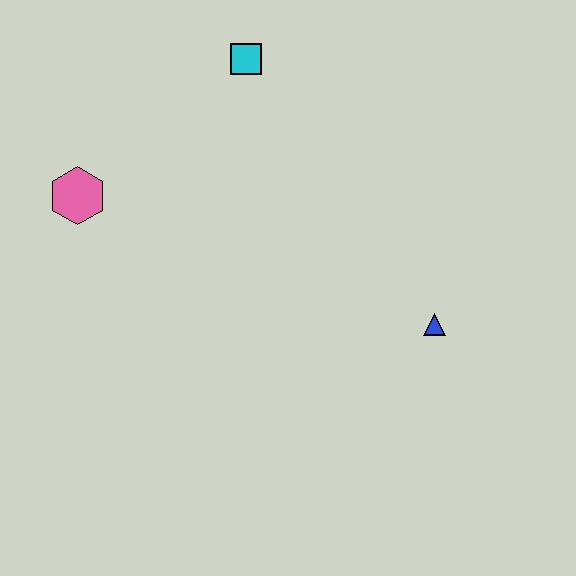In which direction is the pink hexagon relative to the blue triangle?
The pink hexagon is to the left of the blue triangle.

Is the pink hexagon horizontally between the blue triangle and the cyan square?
No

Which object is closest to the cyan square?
The pink hexagon is closest to the cyan square.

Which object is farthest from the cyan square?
The blue triangle is farthest from the cyan square.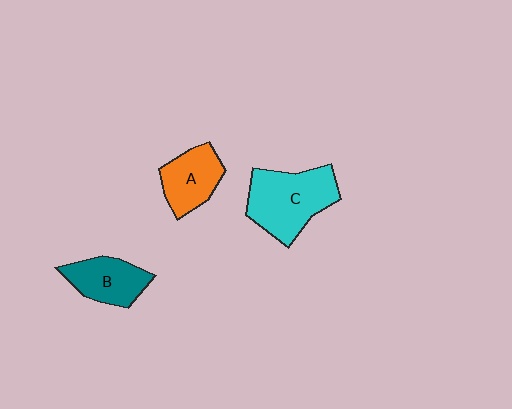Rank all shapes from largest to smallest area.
From largest to smallest: C (cyan), B (teal), A (orange).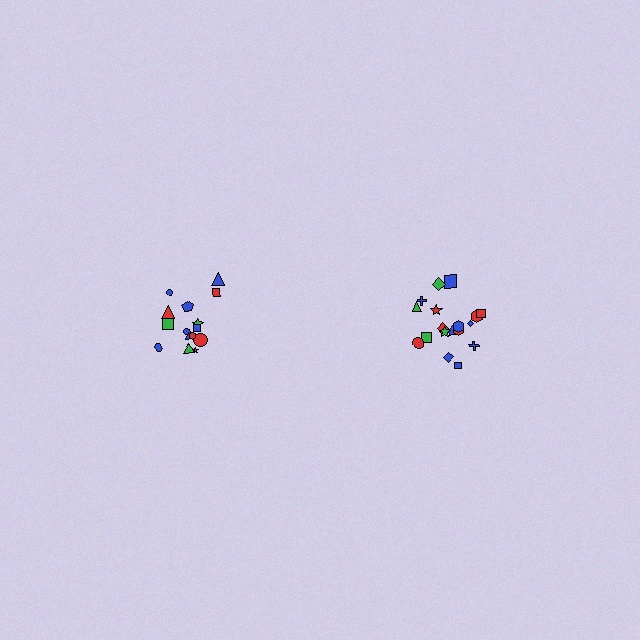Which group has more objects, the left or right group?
The right group.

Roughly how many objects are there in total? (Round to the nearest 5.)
Roughly 35 objects in total.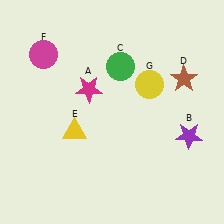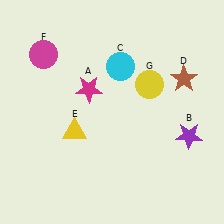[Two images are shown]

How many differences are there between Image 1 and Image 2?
There is 1 difference between the two images.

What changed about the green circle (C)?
In Image 1, C is green. In Image 2, it changed to cyan.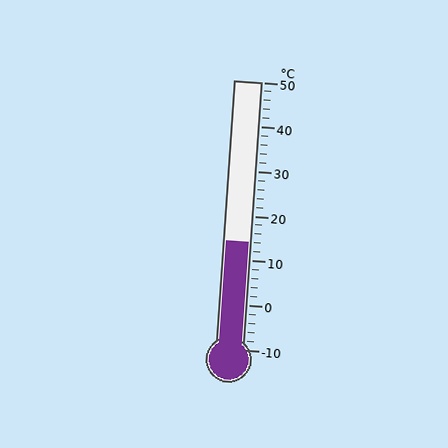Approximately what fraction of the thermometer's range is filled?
The thermometer is filled to approximately 40% of its range.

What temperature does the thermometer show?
The thermometer shows approximately 14°C.